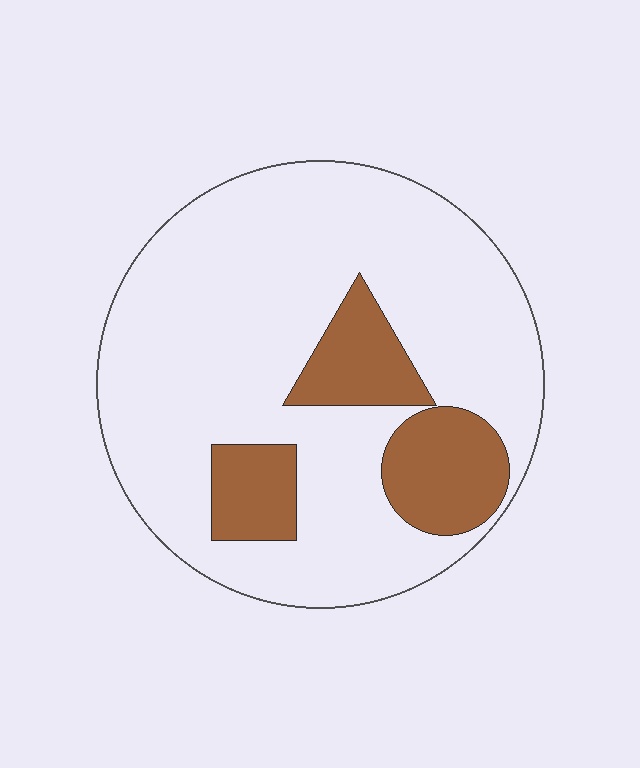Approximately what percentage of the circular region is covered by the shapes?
Approximately 20%.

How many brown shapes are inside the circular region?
3.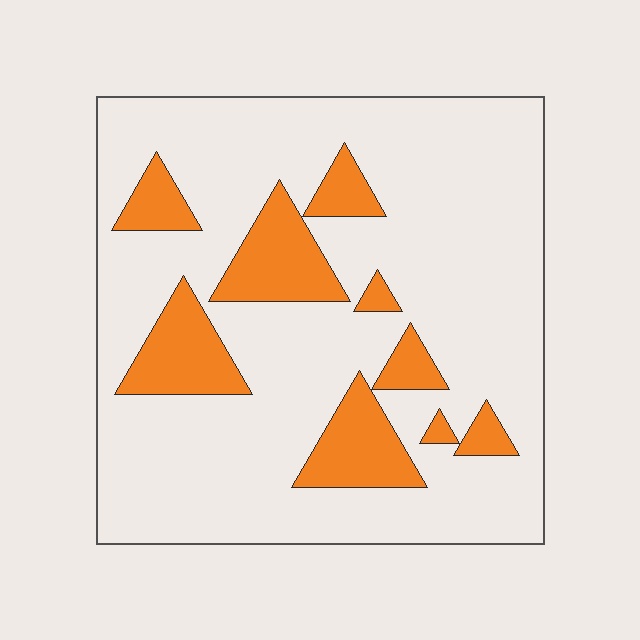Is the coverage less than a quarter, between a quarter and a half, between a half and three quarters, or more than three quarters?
Less than a quarter.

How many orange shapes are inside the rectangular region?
9.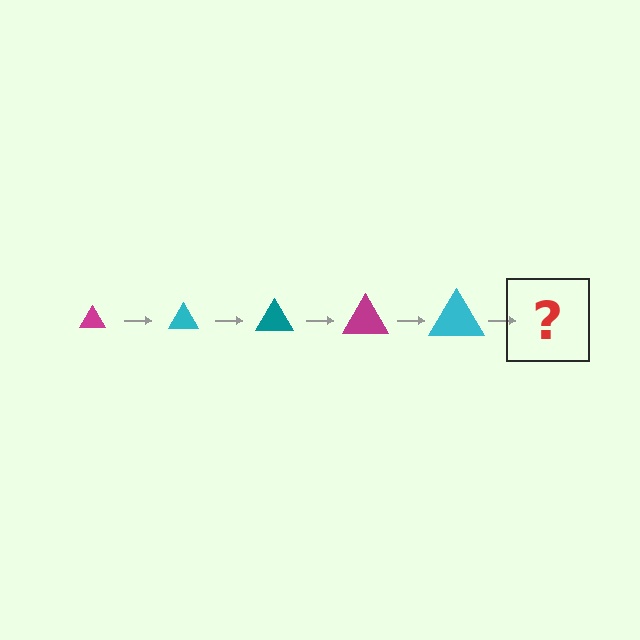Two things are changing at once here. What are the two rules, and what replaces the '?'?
The two rules are that the triangle grows larger each step and the color cycles through magenta, cyan, and teal. The '?' should be a teal triangle, larger than the previous one.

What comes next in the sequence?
The next element should be a teal triangle, larger than the previous one.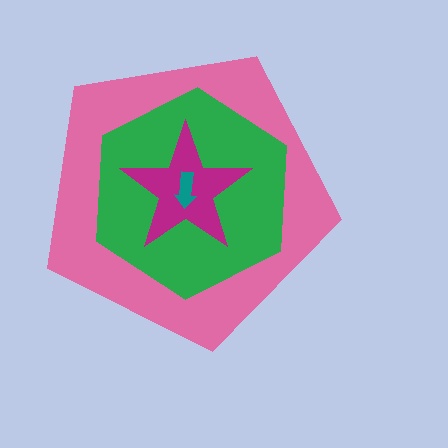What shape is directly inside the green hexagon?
The magenta star.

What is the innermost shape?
The teal arrow.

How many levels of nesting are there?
4.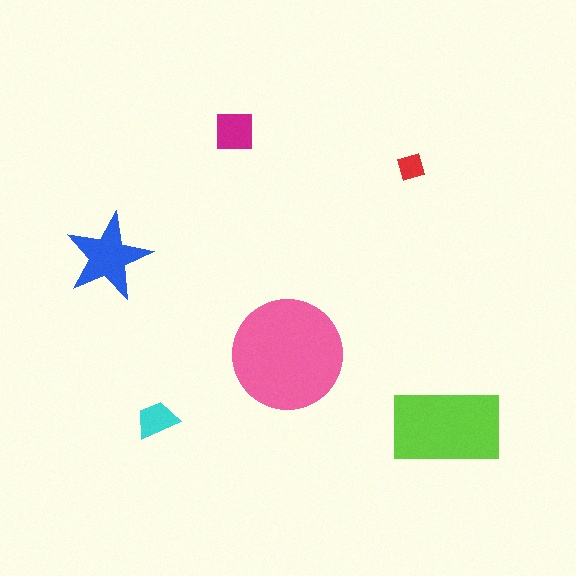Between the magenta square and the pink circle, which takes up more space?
The pink circle.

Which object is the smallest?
The red diamond.